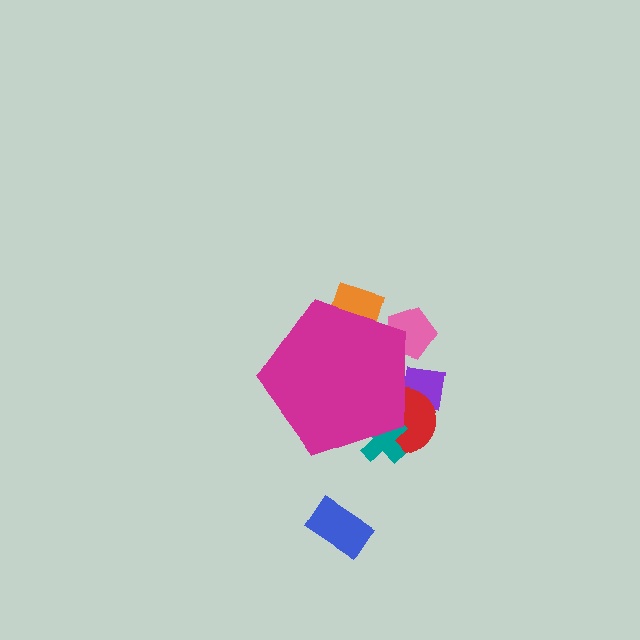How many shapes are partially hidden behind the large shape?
5 shapes are partially hidden.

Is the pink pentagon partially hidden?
Yes, the pink pentagon is partially hidden behind the magenta pentagon.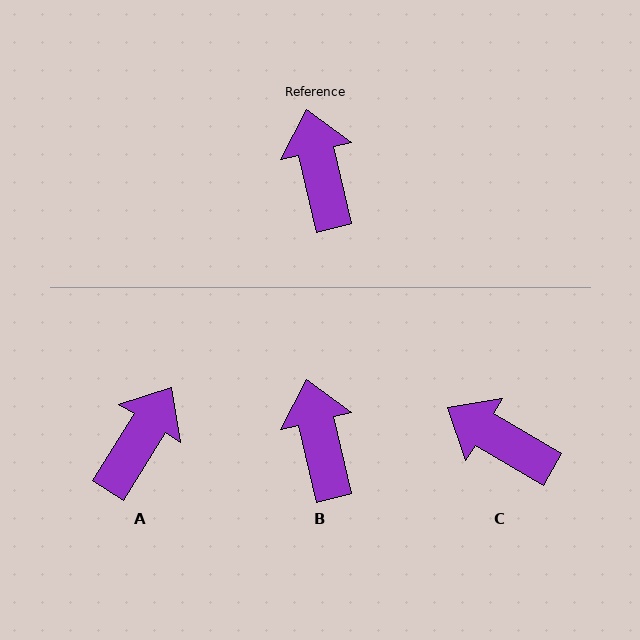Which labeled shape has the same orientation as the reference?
B.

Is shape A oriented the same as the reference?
No, it is off by about 45 degrees.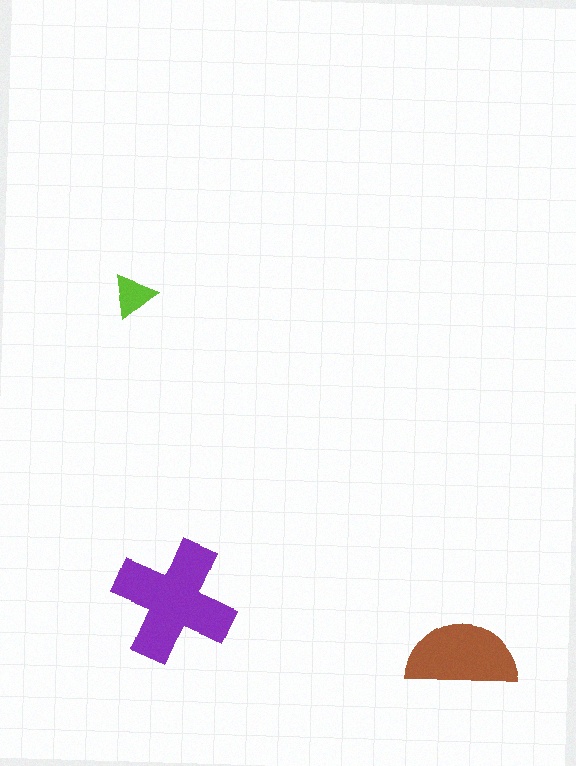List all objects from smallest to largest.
The lime triangle, the brown semicircle, the purple cross.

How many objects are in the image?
There are 3 objects in the image.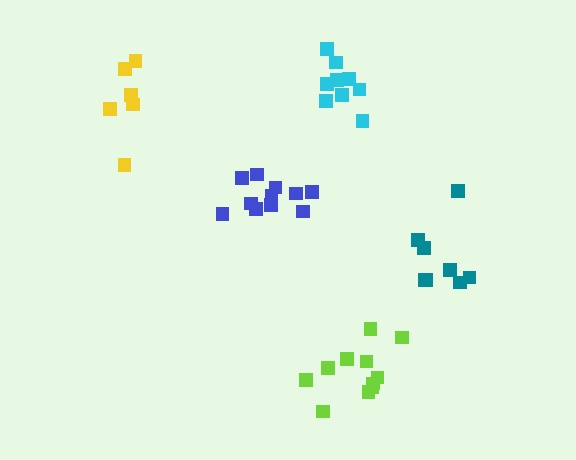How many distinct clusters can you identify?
There are 5 distinct clusters.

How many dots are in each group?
Group 1: 8 dots, Group 2: 11 dots, Group 3: 11 dots, Group 4: 6 dots, Group 5: 9 dots (45 total).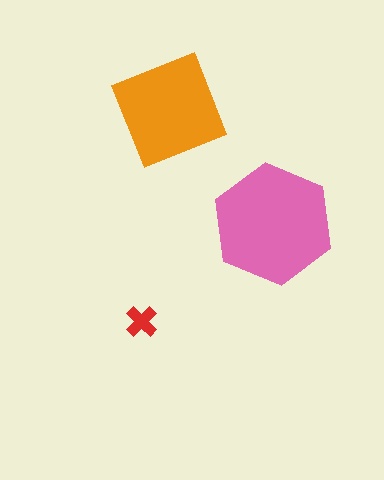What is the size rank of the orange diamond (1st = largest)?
2nd.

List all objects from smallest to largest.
The red cross, the orange diamond, the pink hexagon.